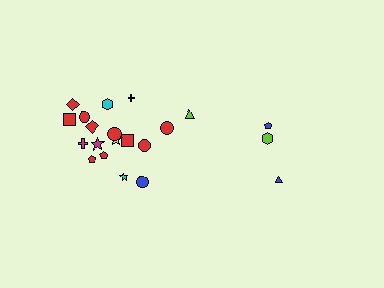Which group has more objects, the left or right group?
The left group.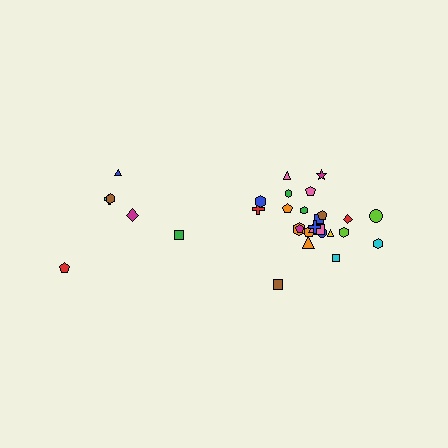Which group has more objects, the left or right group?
The right group.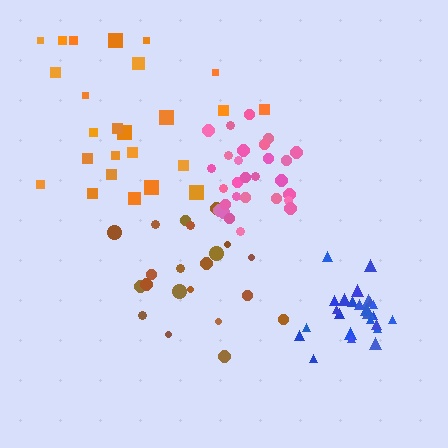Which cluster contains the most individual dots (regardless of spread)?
Pink (28).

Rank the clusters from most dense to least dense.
blue, pink, brown, orange.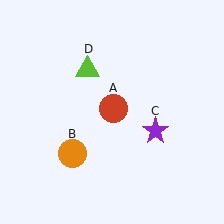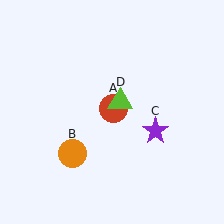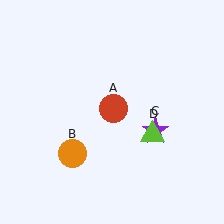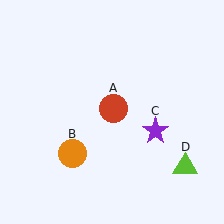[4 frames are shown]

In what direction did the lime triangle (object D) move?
The lime triangle (object D) moved down and to the right.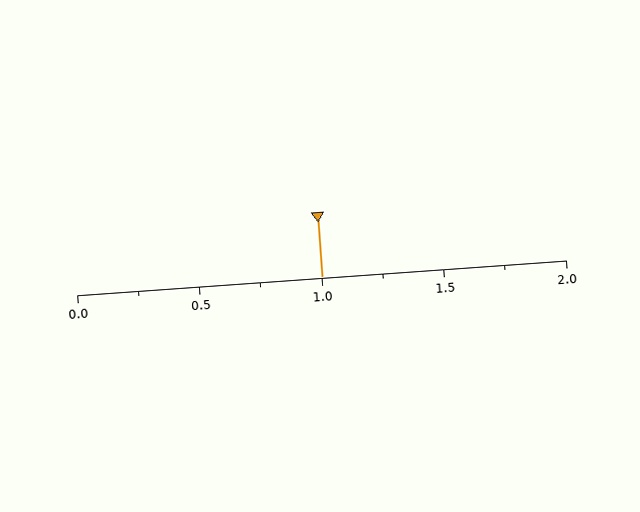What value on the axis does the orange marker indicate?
The marker indicates approximately 1.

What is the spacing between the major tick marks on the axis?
The major ticks are spaced 0.5 apart.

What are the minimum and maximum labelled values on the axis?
The axis runs from 0.0 to 2.0.